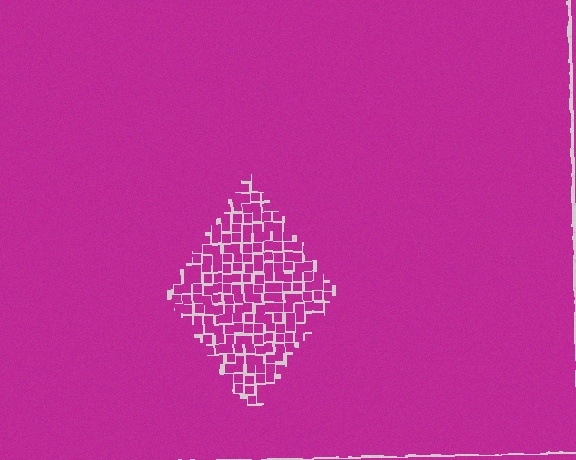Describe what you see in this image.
The image contains small magenta elements arranged at two different densities. A diamond-shaped region is visible where the elements are less densely packed than the surrounding area.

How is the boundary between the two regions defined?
The boundary is defined by a change in element density (approximately 2.5x ratio). All elements are the same color, size, and shape.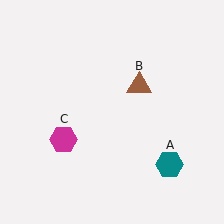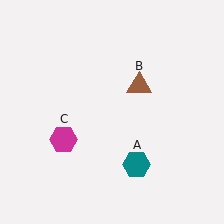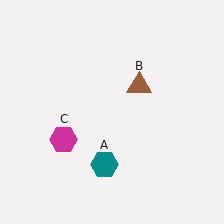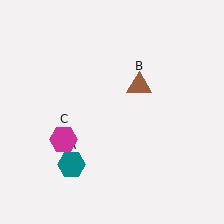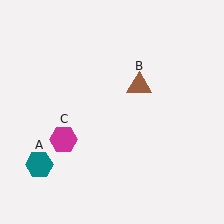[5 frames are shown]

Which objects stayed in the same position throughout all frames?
Brown triangle (object B) and magenta hexagon (object C) remained stationary.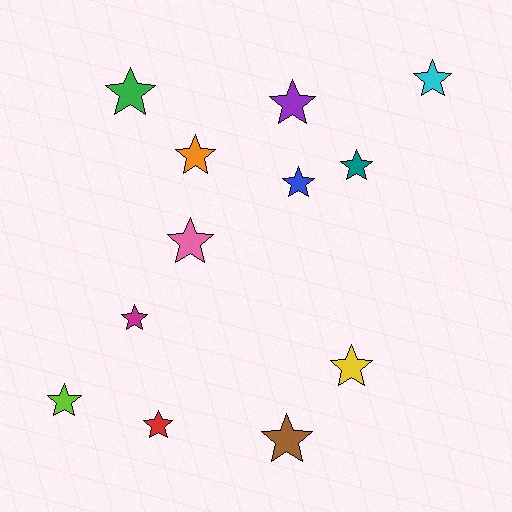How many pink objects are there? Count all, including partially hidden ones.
There is 1 pink object.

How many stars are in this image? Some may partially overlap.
There are 12 stars.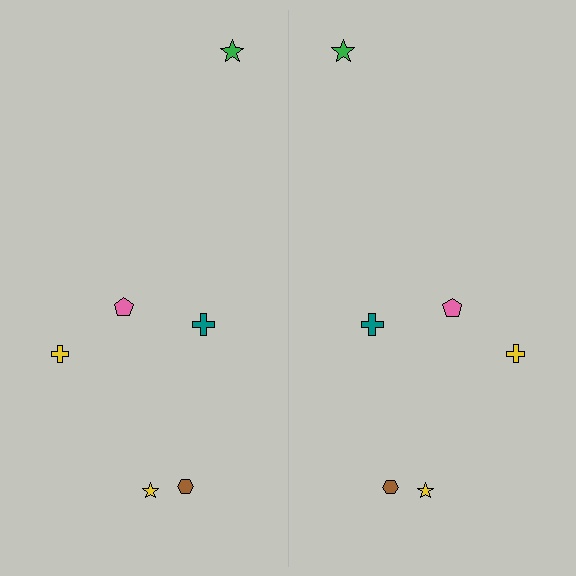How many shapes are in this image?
There are 12 shapes in this image.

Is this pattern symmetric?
Yes, this pattern has bilateral (reflection) symmetry.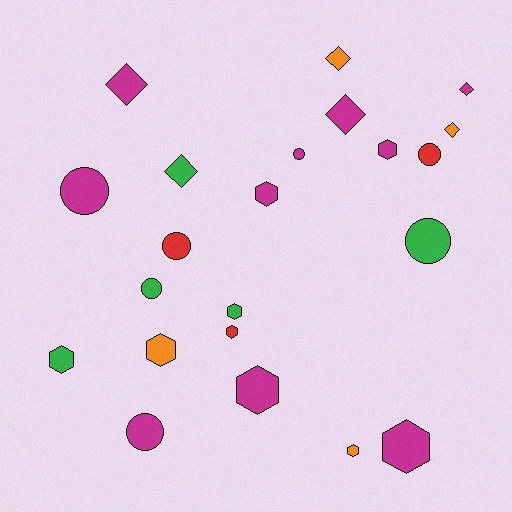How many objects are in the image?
There are 22 objects.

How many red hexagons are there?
There is 1 red hexagon.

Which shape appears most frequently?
Hexagon, with 9 objects.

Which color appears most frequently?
Magenta, with 10 objects.